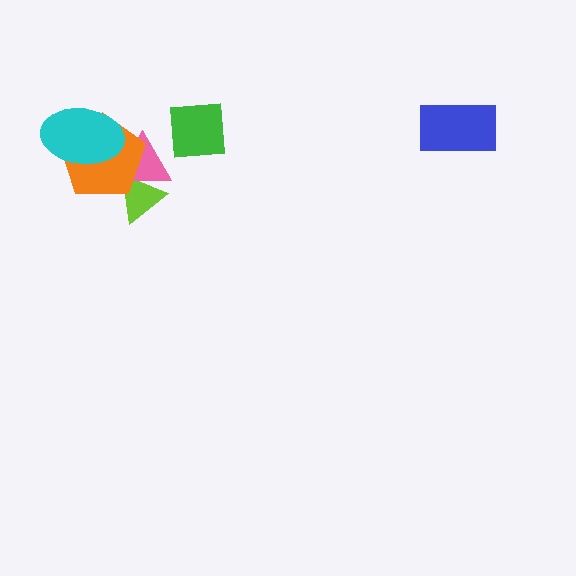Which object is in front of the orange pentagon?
The cyan ellipse is in front of the orange pentagon.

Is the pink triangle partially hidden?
Yes, it is partially covered by another shape.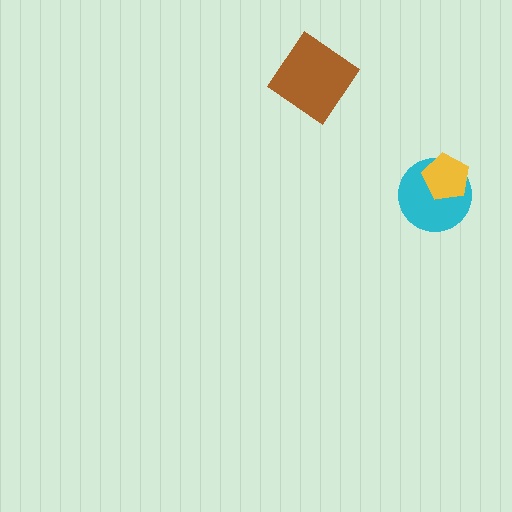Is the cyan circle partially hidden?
Yes, it is partially covered by another shape.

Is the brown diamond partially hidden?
No, no other shape covers it.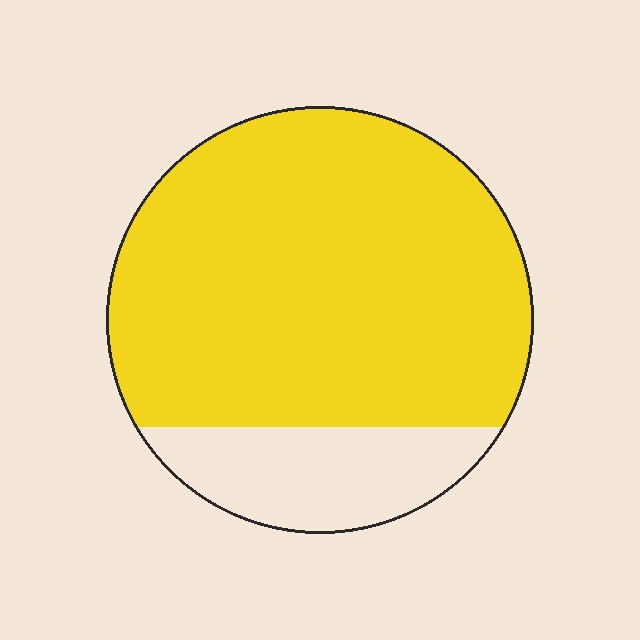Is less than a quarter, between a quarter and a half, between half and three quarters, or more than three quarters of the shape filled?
More than three quarters.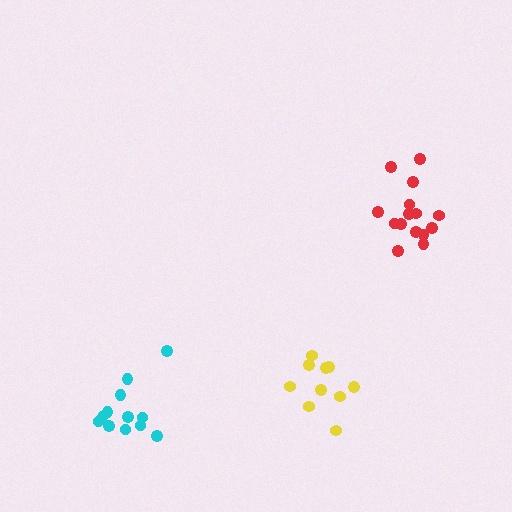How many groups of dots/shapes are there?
There are 3 groups.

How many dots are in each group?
Group 1: 15 dots, Group 2: 10 dots, Group 3: 12 dots (37 total).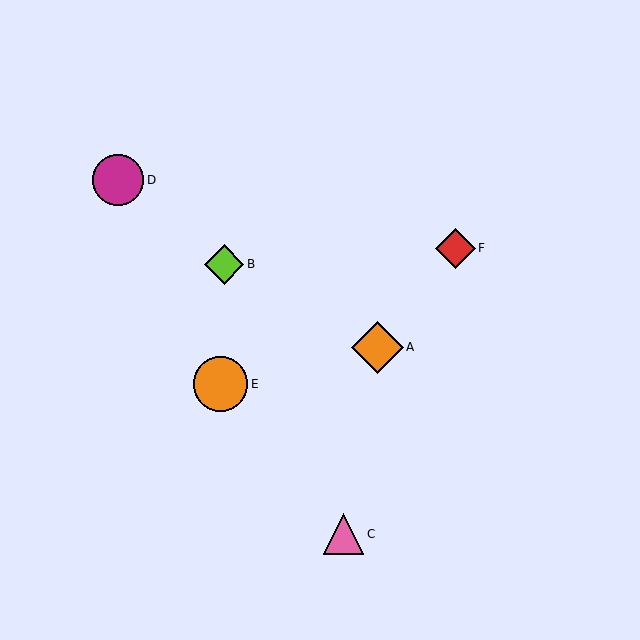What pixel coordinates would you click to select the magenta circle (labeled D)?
Click at (118, 180) to select the magenta circle D.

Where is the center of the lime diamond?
The center of the lime diamond is at (224, 264).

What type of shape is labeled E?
Shape E is an orange circle.